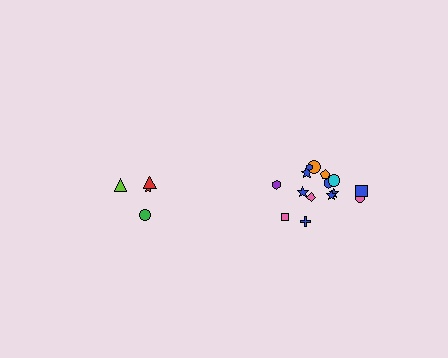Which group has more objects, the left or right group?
The right group.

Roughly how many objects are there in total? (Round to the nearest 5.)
Roughly 20 objects in total.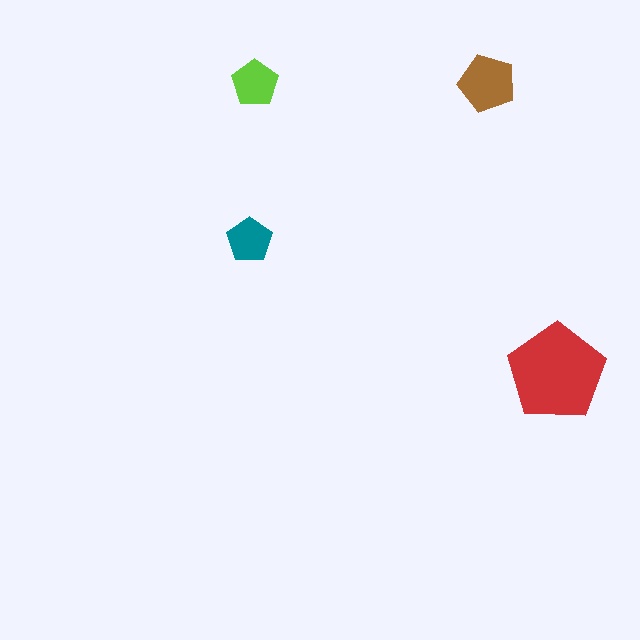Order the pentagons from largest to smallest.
the red one, the brown one, the lime one, the teal one.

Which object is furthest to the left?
The teal pentagon is leftmost.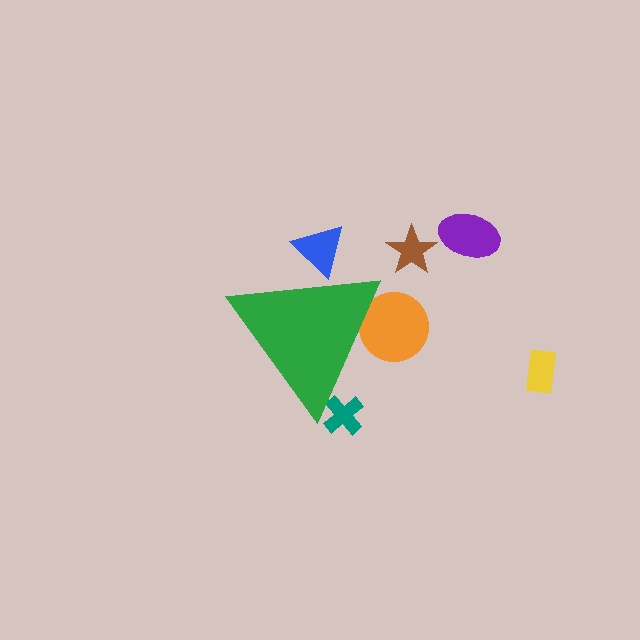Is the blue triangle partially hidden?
Yes, the blue triangle is partially hidden behind the green triangle.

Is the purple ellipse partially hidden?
No, the purple ellipse is fully visible.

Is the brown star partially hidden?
No, the brown star is fully visible.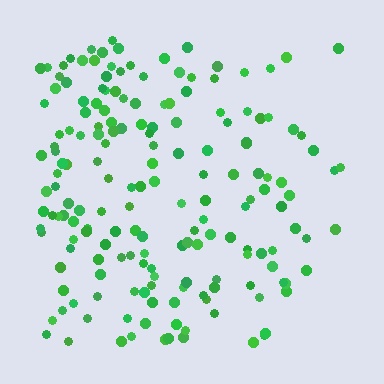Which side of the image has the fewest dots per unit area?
The right.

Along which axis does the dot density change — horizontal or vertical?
Horizontal.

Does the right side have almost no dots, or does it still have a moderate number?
Still a moderate number, just noticeably fewer than the left.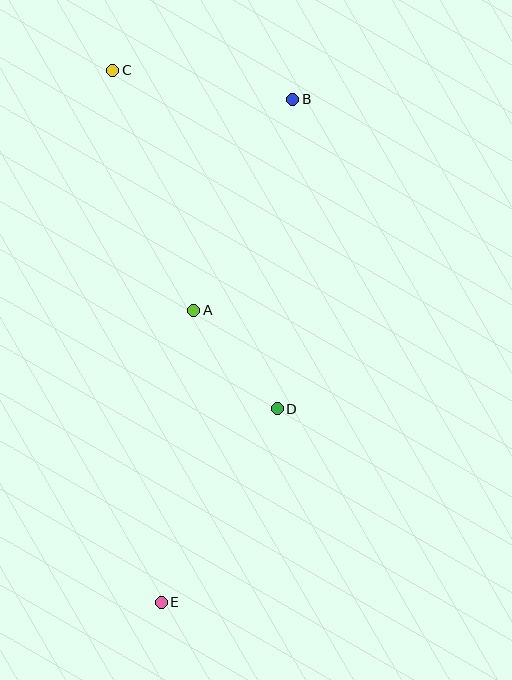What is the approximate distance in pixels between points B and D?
The distance between B and D is approximately 310 pixels.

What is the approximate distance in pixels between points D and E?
The distance between D and E is approximately 225 pixels.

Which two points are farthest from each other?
Points C and E are farthest from each other.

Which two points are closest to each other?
Points A and D are closest to each other.